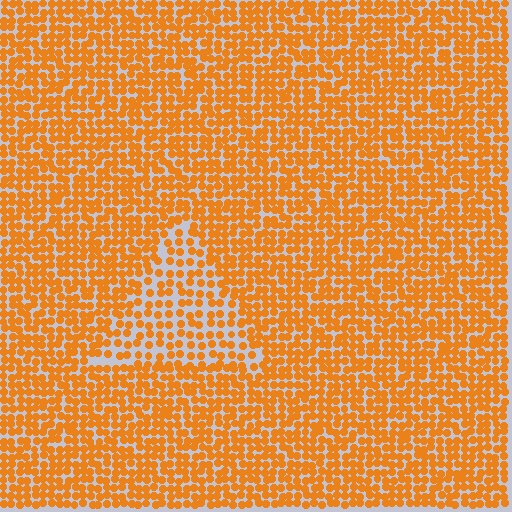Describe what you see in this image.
The image contains small orange elements arranged at two different densities. A triangle-shaped region is visible where the elements are less densely packed than the surrounding area.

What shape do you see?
I see a triangle.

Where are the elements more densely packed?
The elements are more densely packed outside the triangle boundary.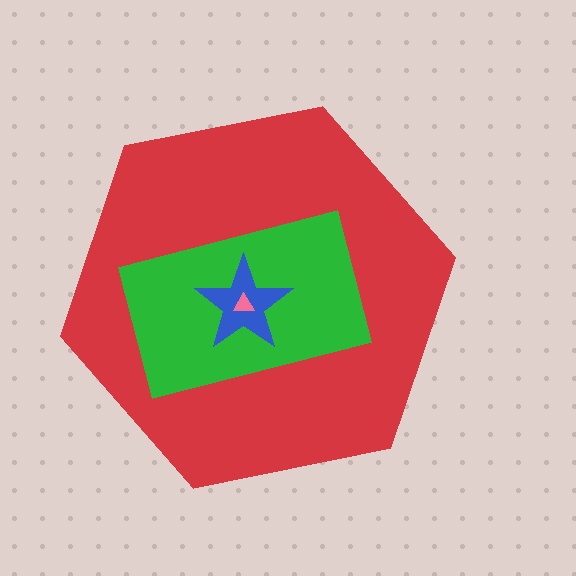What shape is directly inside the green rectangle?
The blue star.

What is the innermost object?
The pink triangle.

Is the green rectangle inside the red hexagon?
Yes.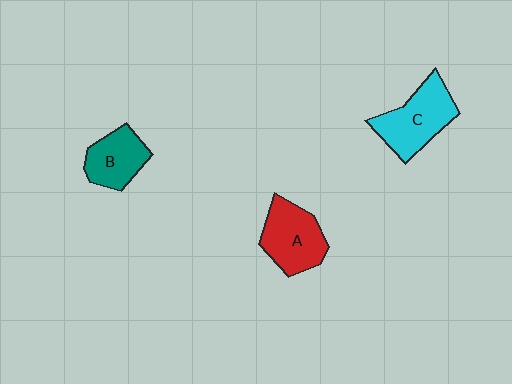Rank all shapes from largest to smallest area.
From largest to smallest: C (cyan), A (red), B (teal).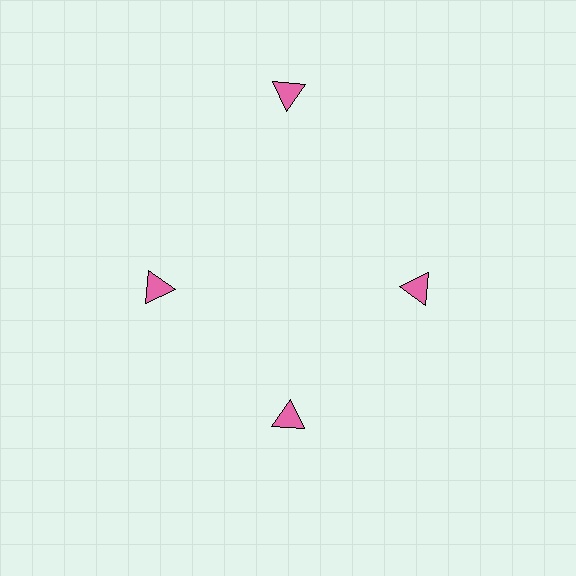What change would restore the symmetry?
The symmetry would be restored by moving it inward, back onto the ring so that all 4 triangles sit at equal angles and equal distance from the center.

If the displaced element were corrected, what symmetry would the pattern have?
It would have 4-fold rotational symmetry — the pattern would map onto itself every 90 degrees.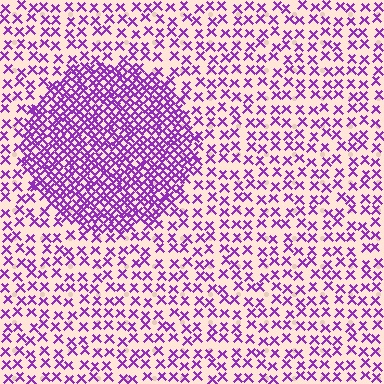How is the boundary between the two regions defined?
The boundary is defined by a change in element density (approximately 2.6x ratio). All elements are the same color, size, and shape.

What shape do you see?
I see a circle.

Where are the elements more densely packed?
The elements are more densely packed inside the circle boundary.